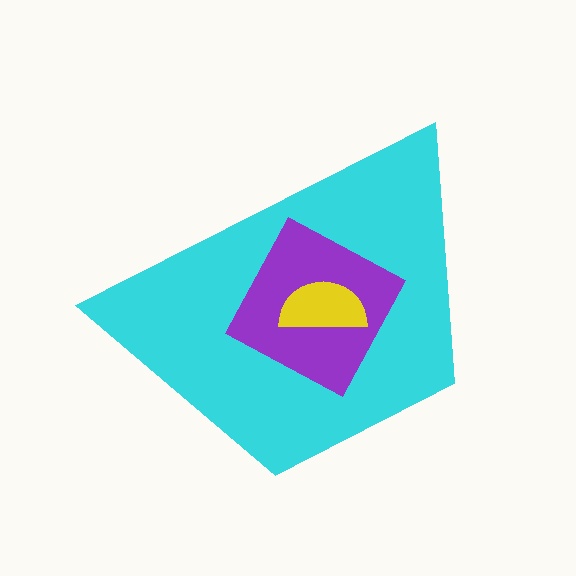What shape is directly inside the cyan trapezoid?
The purple square.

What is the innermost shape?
The yellow semicircle.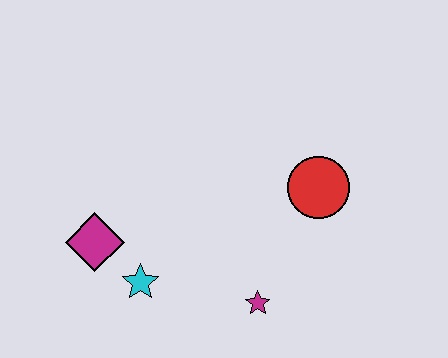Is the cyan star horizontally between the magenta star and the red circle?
No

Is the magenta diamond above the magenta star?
Yes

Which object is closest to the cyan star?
The magenta diamond is closest to the cyan star.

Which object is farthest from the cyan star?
The red circle is farthest from the cyan star.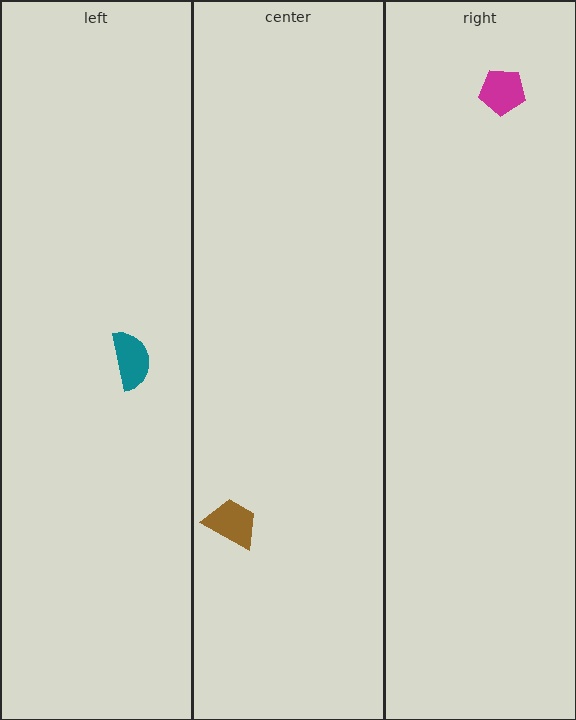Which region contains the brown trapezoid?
The center region.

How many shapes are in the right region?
1.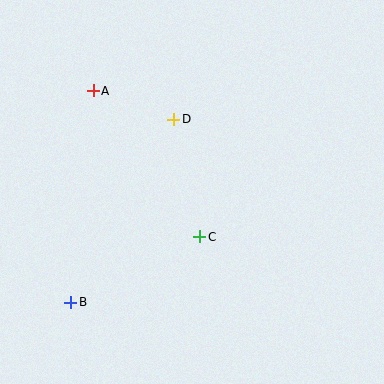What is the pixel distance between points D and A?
The distance between D and A is 85 pixels.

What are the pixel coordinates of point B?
Point B is at (71, 302).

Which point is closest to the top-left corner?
Point A is closest to the top-left corner.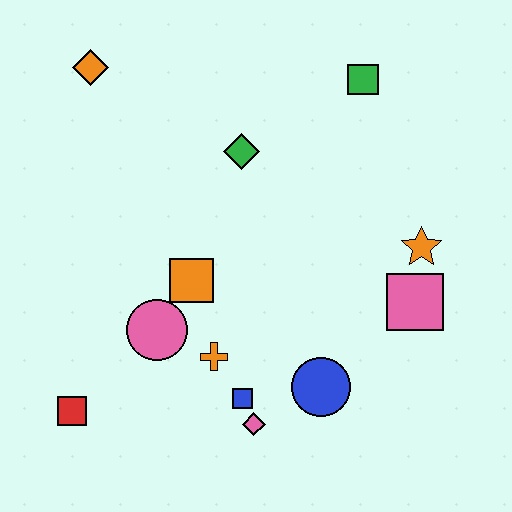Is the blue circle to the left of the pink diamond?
No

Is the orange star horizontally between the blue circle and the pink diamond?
No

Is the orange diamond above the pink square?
Yes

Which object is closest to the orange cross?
The blue square is closest to the orange cross.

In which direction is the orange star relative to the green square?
The orange star is below the green square.